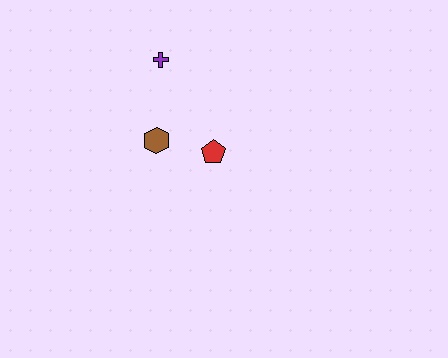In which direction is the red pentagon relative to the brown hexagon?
The red pentagon is to the right of the brown hexagon.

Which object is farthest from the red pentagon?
The purple cross is farthest from the red pentagon.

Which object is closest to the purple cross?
The brown hexagon is closest to the purple cross.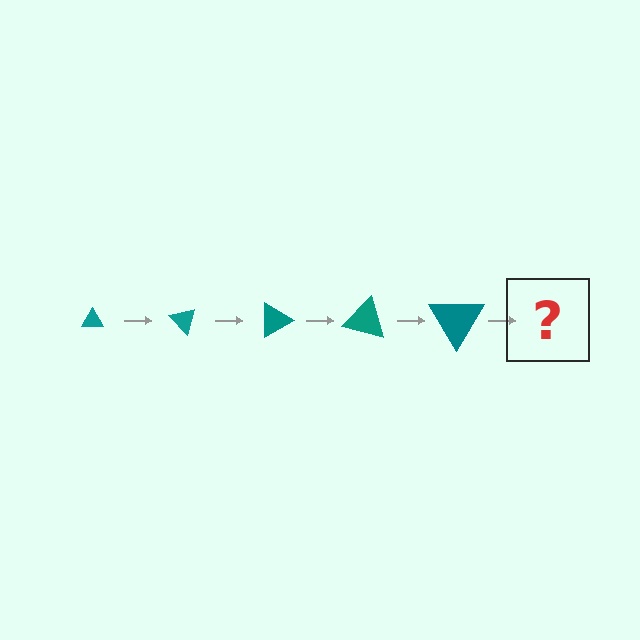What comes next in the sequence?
The next element should be a triangle, larger than the previous one and rotated 225 degrees from the start.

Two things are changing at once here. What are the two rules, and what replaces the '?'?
The two rules are that the triangle grows larger each step and it rotates 45 degrees each step. The '?' should be a triangle, larger than the previous one and rotated 225 degrees from the start.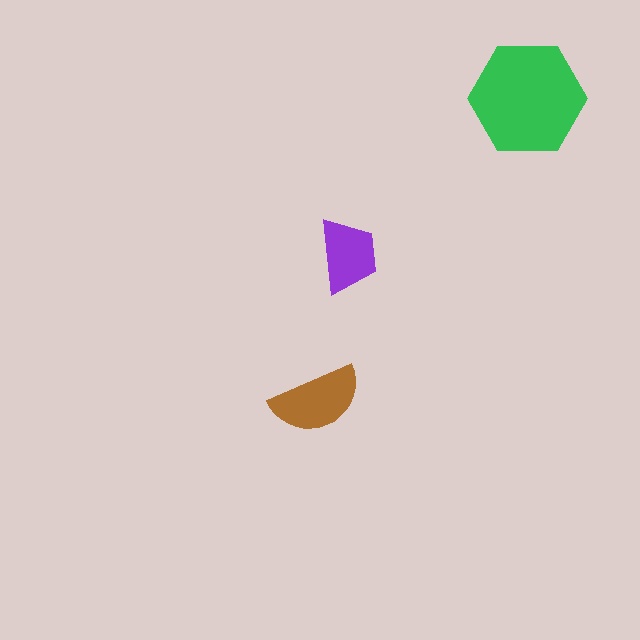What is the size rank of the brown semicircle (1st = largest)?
2nd.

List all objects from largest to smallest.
The green hexagon, the brown semicircle, the purple trapezoid.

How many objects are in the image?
There are 3 objects in the image.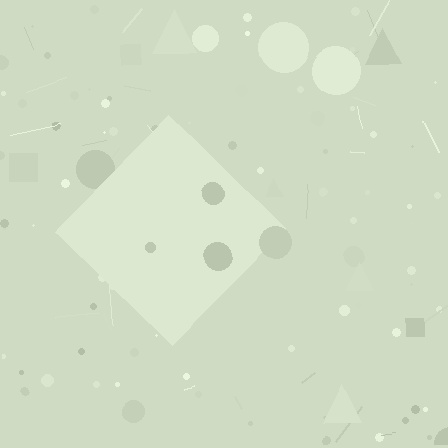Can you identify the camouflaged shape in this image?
The camouflaged shape is a diamond.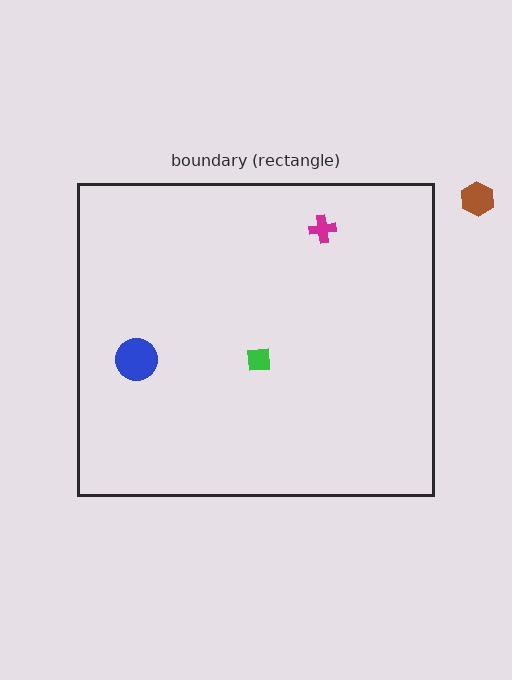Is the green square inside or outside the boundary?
Inside.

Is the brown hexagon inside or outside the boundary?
Outside.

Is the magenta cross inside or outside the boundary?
Inside.